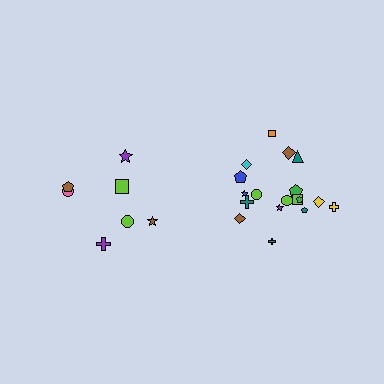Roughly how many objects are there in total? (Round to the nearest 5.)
Roughly 25 objects in total.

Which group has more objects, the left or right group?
The right group.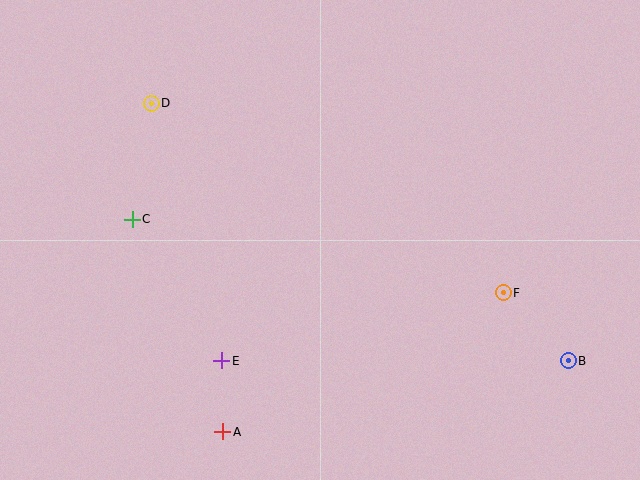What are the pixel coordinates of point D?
Point D is at (151, 103).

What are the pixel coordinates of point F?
Point F is at (503, 293).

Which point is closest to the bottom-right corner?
Point B is closest to the bottom-right corner.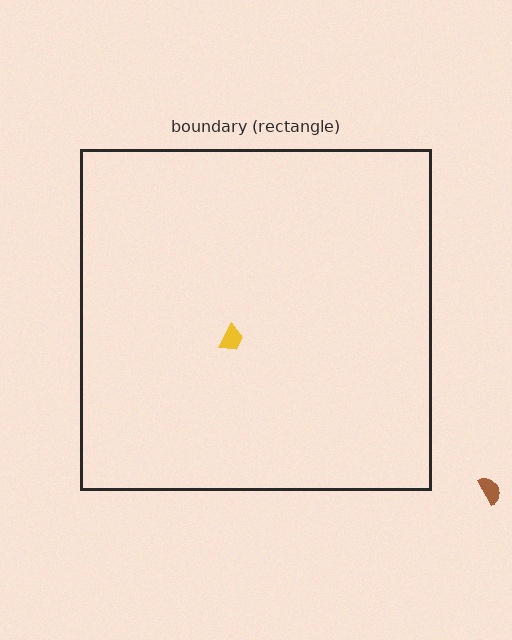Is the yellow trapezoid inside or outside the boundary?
Inside.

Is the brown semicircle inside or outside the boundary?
Outside.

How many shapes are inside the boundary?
1 inside, 1 outside.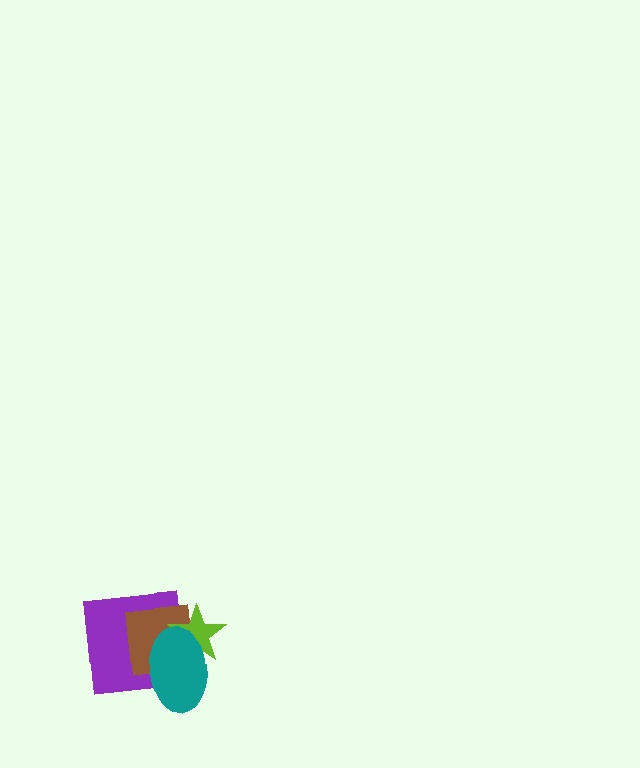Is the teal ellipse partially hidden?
No, no other shape covers it.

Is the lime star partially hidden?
Yes, it is partially covered by another shape.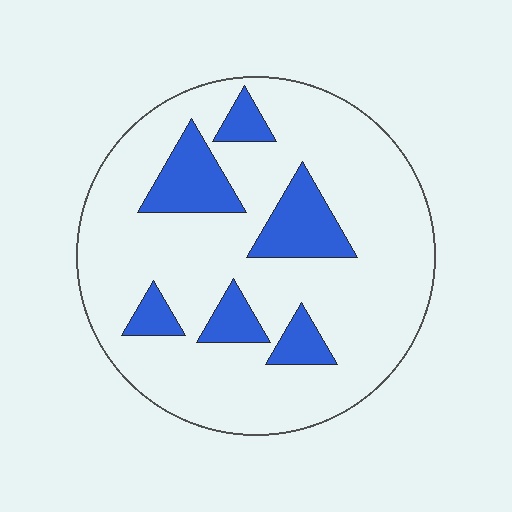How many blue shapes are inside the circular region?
6.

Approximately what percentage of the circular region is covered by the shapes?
Approximately 20%.